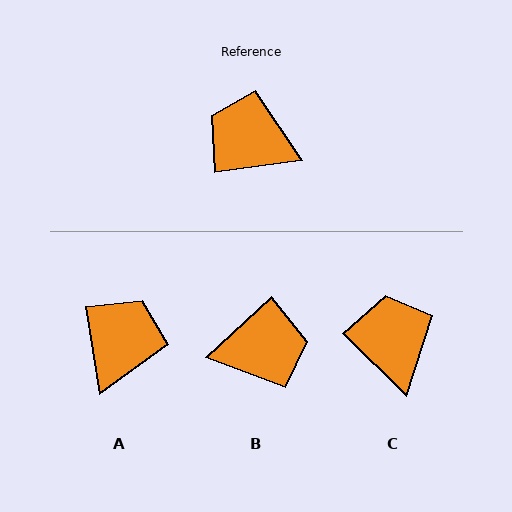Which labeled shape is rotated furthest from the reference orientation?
B, about 145 degrees away.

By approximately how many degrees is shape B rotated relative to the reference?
Approximately 145 degrees clockwise.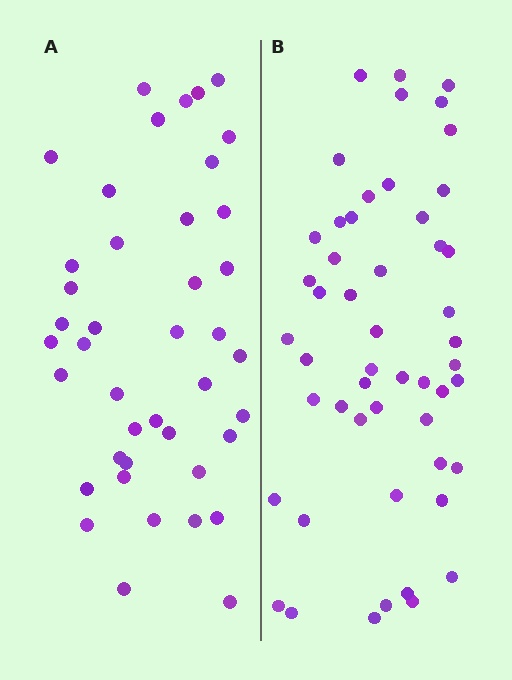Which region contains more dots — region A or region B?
Region B (the right region) has more dots.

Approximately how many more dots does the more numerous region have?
Region B has roughly 8 or so more dots than region A.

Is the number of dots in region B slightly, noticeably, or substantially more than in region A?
Region B has only slightly more — the two regions are fairly close. The ratio is roughly 1.2 to 1.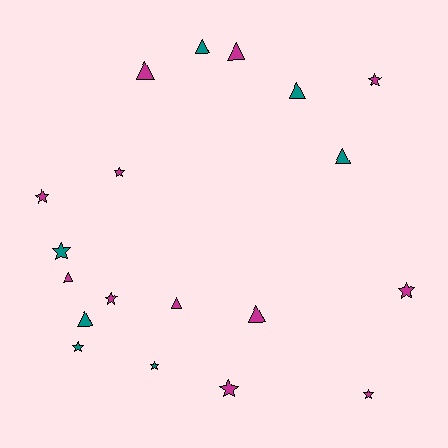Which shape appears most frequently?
Star, with 10 objects.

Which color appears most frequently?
Magenta, with 12 objects.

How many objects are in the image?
There are 19 objects.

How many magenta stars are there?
There are 7 magenta stars.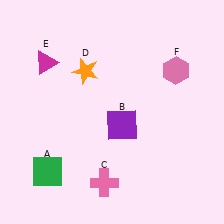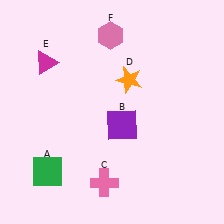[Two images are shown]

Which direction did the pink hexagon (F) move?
The pink hexagon (F) moved left.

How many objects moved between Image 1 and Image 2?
2 objects moved between the two images.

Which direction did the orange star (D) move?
The orange star (D) moved right.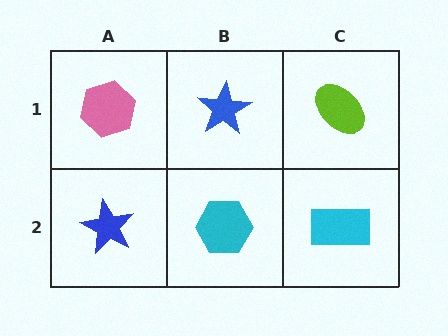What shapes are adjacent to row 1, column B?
A cyan hexagon (row 2, column B), a pink hexagon (row 1, column A), a lime ellipse (row 1, column C).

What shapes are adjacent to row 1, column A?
A blue star (row 2, column A), a blue star (row 1, column B).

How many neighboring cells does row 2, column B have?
3.